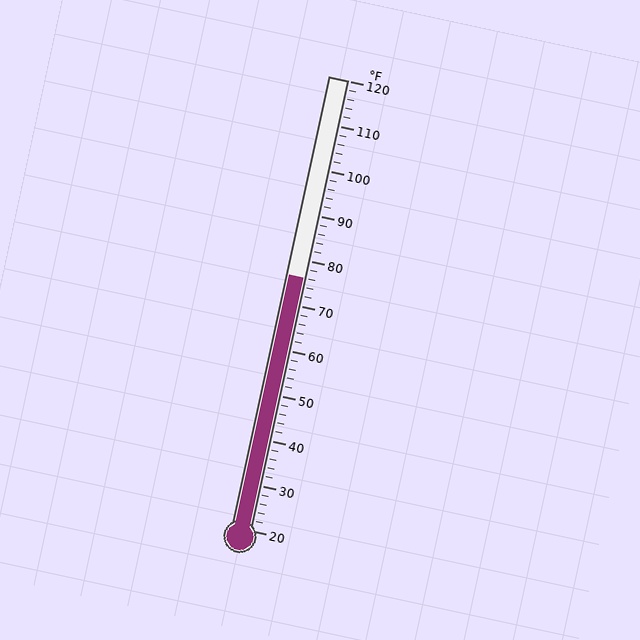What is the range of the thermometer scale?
The thermometer scale ranges from 20°F to 120°F.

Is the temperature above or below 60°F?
The temperature is above 60°F.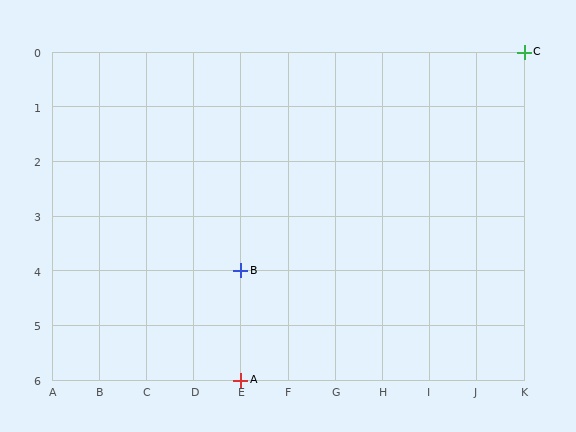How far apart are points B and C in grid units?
Points B and C are 6 columns and 4 rows apart (about 7.2 grid units diagonally).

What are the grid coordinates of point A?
Point A is at grid coordinates (E, 6).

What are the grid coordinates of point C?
Point C is at grid coordinates (K, 0).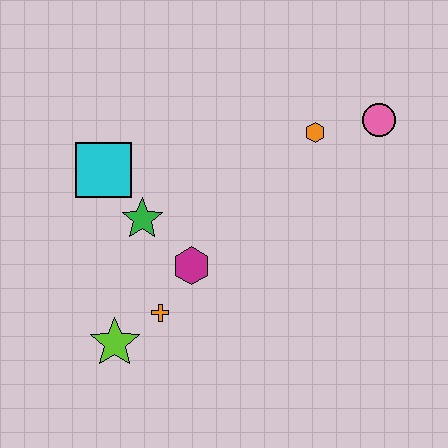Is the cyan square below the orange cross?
No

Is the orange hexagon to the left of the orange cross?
No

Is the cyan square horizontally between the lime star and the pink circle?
No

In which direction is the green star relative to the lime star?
The green star is above the lime star.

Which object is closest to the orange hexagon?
The pink circle is closest to the orange hexagon.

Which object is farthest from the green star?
The pink circle is farthest from the green star.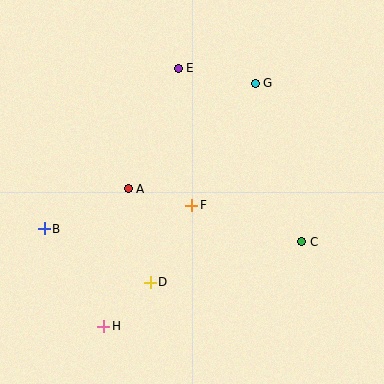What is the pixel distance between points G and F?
The distance between G and F is 138 pixels.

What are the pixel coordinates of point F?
Point F is at (192, 205).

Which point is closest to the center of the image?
Point F at (192, 205) is closest to the center.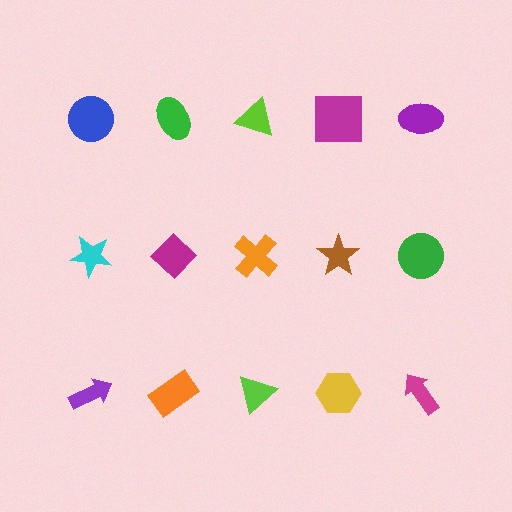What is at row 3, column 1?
A purple arrow.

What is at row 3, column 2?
An orange rectangle.